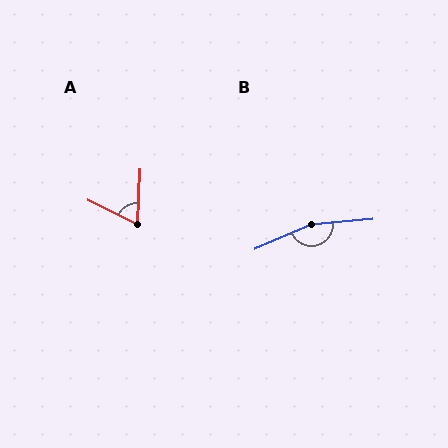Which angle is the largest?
B, at approximately 162 degrees.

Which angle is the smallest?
A, at approximately 67 degrees.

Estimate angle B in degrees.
Approximately 162 degrees.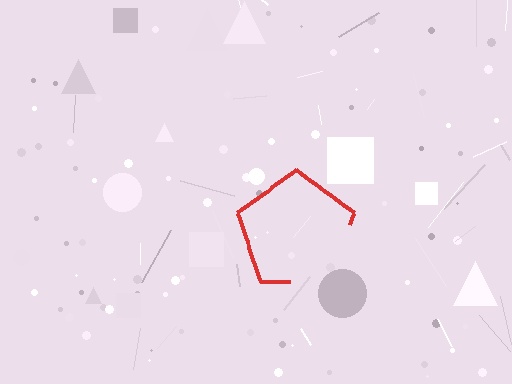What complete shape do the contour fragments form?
The contour fragments form a pentagon.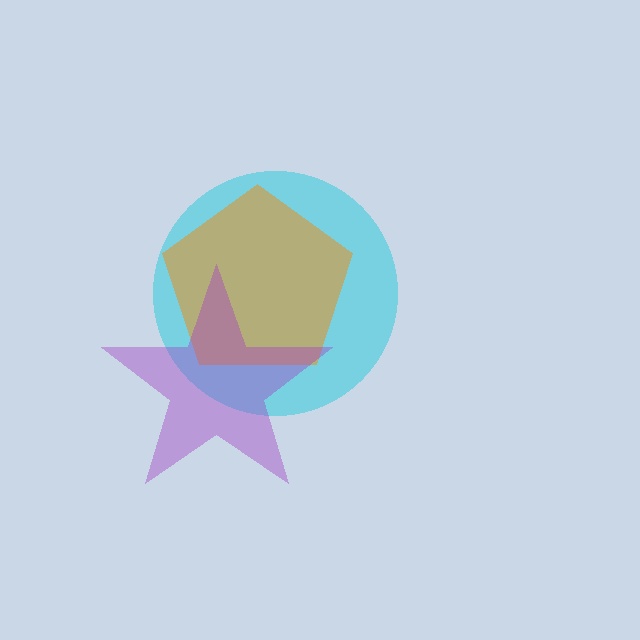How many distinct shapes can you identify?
There are 3 distinct shapes: a cyan circle, an orange pentagon, a purple star.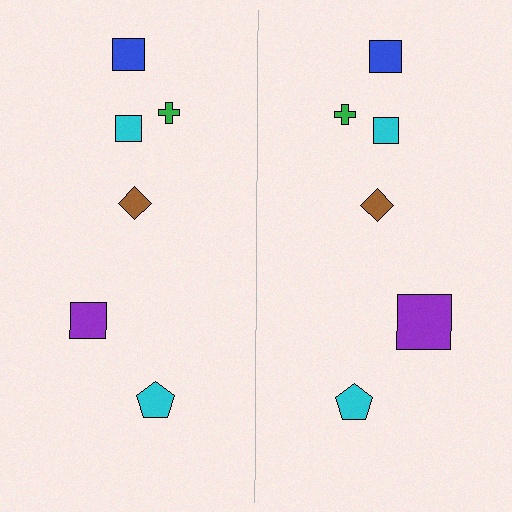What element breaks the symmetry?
The purple square on the right side has a different size than its mirror counterpart.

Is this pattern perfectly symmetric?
No, the pattern is not perfectly symmetric. The purple square on the right side has a different size than its mirror counterpart.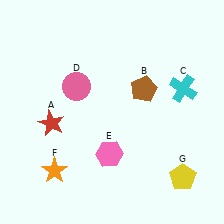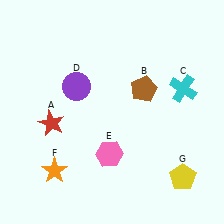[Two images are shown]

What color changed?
The circle (D) changed from pink in Image 1 to purple in Image 2.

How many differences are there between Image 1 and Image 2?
There is 1 difference between the two images.